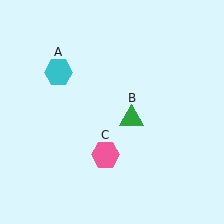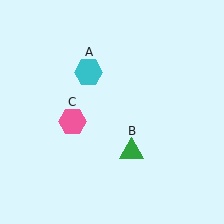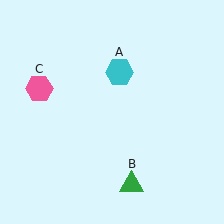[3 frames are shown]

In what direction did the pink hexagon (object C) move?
The pink hexagon (object C) moved up and to the left.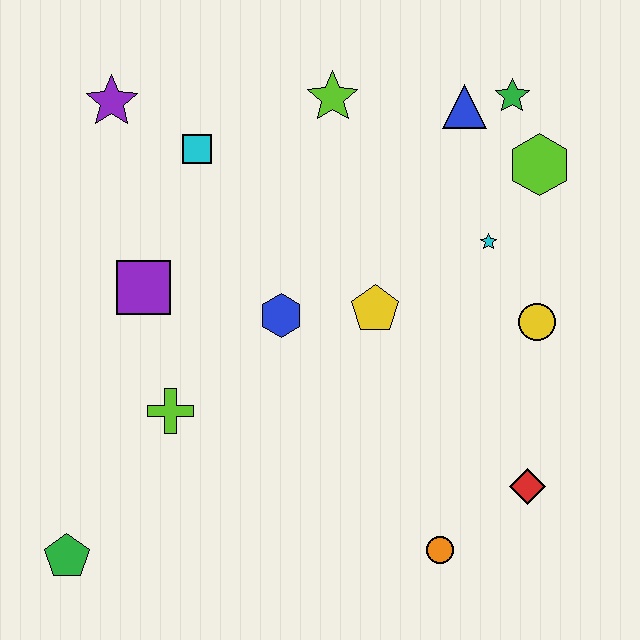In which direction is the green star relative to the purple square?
The green star is to the right of the purple square.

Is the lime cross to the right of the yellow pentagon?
No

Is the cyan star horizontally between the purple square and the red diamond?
Yes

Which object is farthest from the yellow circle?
The green pentagon is farthest from the yellow circle.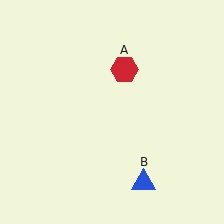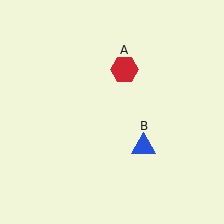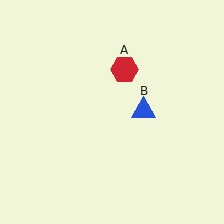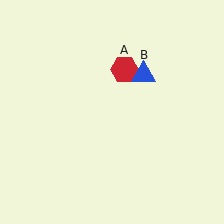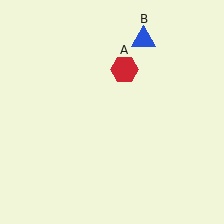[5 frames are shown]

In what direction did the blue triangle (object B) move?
The blue triangle (object B) moved up.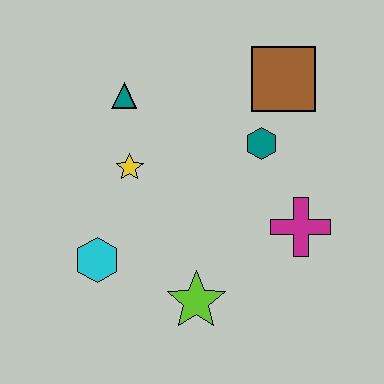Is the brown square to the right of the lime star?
Yes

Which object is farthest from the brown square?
The cyan hexagon is farthest from the brown square.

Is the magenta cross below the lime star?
No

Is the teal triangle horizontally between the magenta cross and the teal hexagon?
No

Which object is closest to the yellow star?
The teal triangle is closest to the yellow star.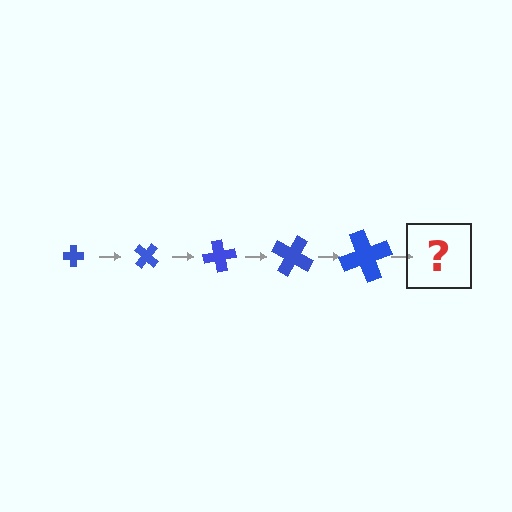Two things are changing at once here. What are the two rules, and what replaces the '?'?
The two rules are that the cross grows larger each step and it rotates 40 degrees each step. The '?' should be a cross, larger than the previous one and rotated 200 degrees from the start.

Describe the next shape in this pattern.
It should be a cross, larger than the previous one and rotated 200 degrees from the start.